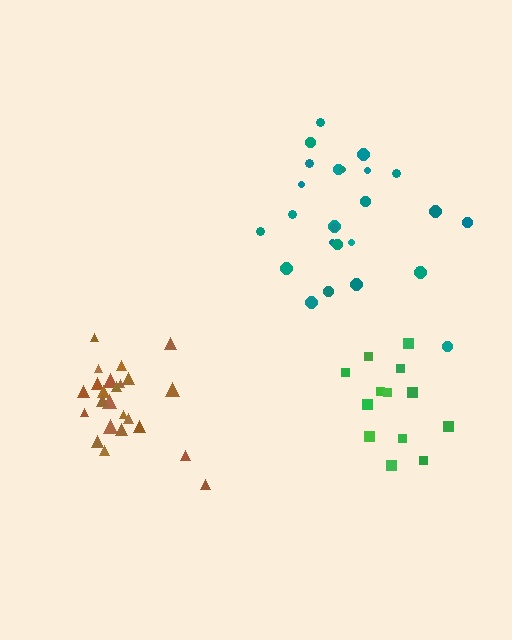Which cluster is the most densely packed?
Brown.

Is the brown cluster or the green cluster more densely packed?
Brown.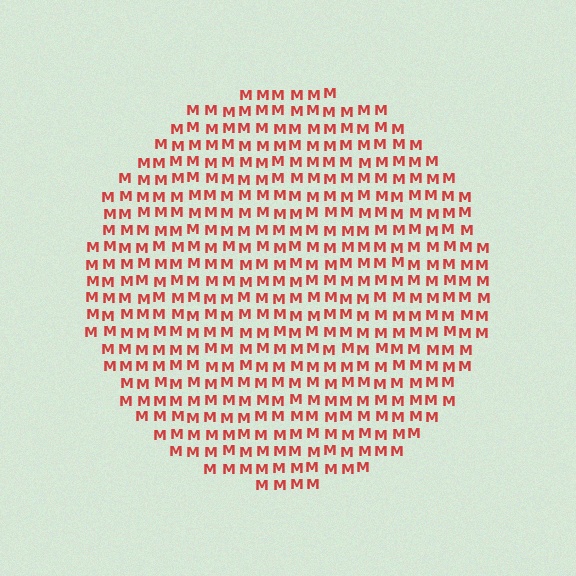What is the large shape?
The large shape is a circle.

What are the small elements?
The small elements are letter M's.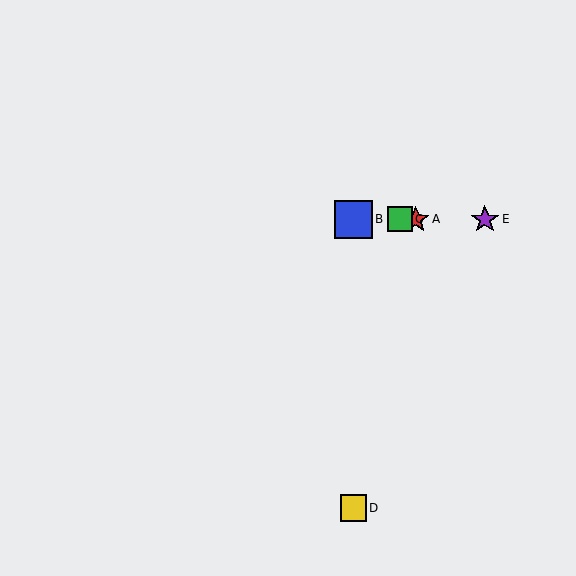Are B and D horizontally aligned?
No, B is at y≈219 and D is at y≈508.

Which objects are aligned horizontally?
Objects A, B, C, E are aligned horizontally.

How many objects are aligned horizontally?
4 objects (A, B, C, E) are aligned horizontally.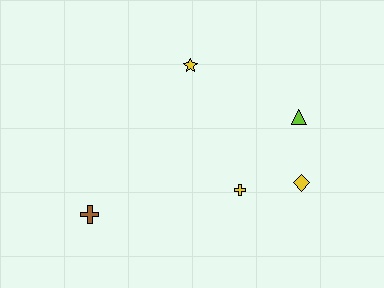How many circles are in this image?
There are no circles.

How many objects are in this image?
There are 5 objects.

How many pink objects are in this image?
There are no pink objects.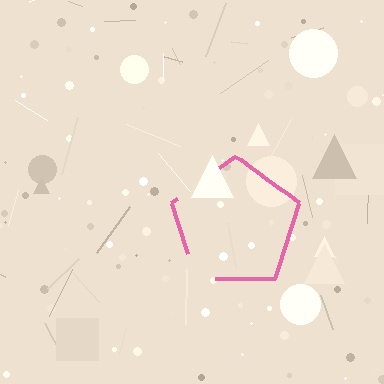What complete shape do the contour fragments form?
The contour fragments form a pentagon.